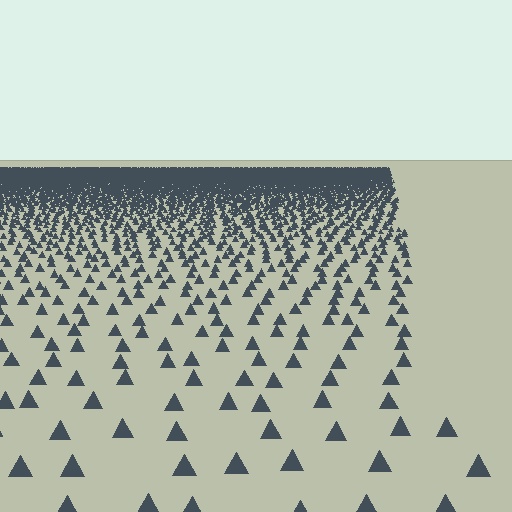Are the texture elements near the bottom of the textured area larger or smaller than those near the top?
Larger. Near the bottom, elements are closer to the viewer and appear at a bigger on-screen size.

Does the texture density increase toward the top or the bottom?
Density increases toward the top.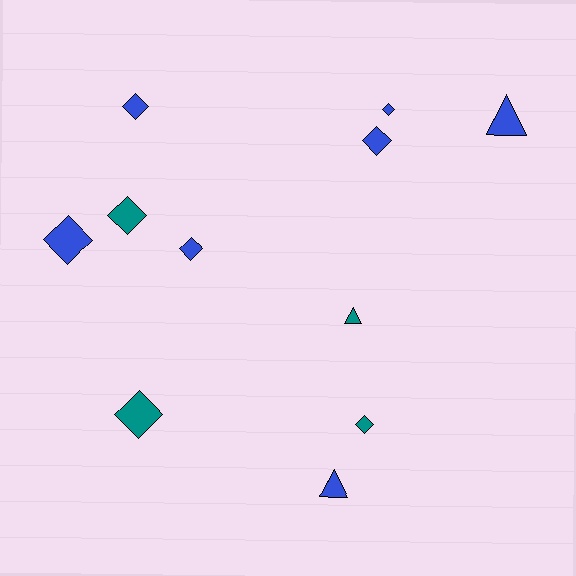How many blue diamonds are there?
There are 5 blue diamonds.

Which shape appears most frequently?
Diamond, with 8 objects.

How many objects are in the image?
There are 11 objects.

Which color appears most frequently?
Blue, with 7 objects.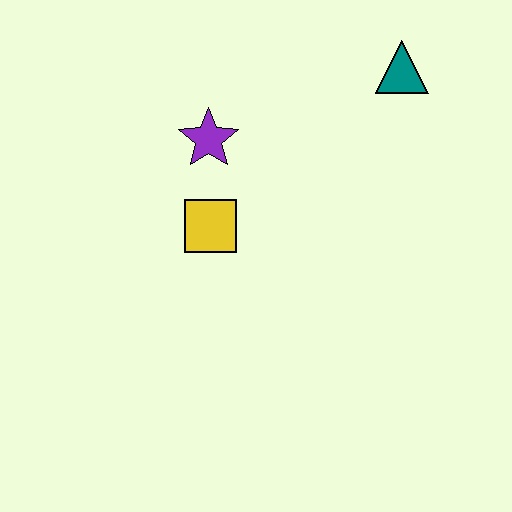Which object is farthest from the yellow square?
The teal triangle is farthest from the yellow square.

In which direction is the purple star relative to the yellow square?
The purple star is above the yellow square.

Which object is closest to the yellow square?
The purple star is closest to the yellow square.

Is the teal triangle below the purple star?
No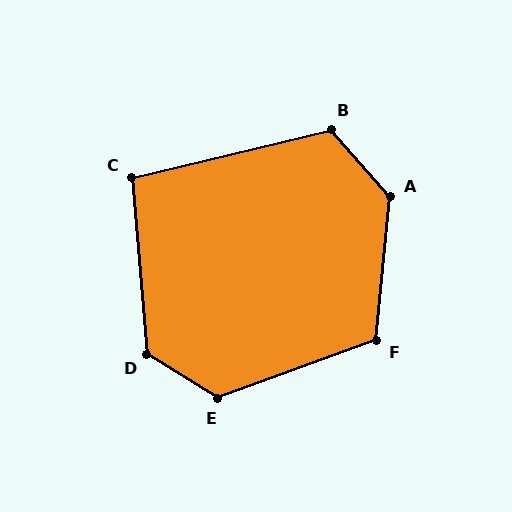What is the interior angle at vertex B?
Approximately 118 degrees (obtuse).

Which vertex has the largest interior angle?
A, at approximately 133 degrees.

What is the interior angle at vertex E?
Approximately 128 degrees (obtuse).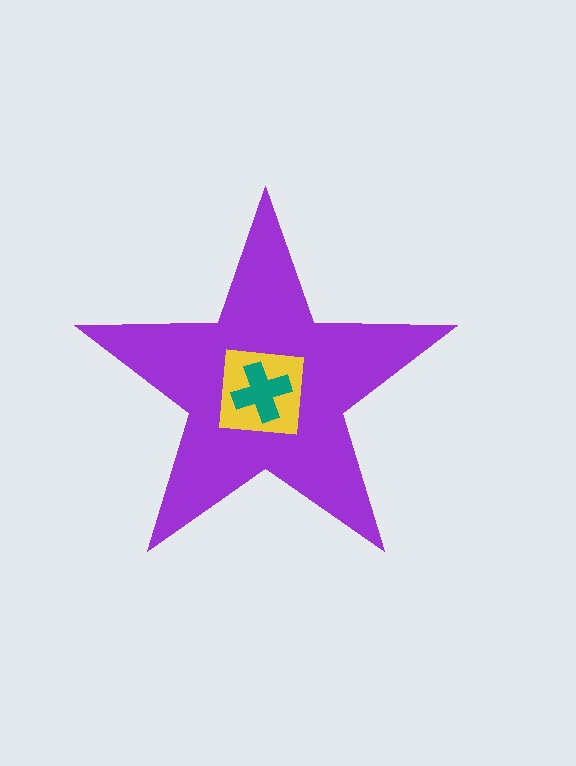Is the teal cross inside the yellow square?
Yes.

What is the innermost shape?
The teal cross.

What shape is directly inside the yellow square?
The teal cross.